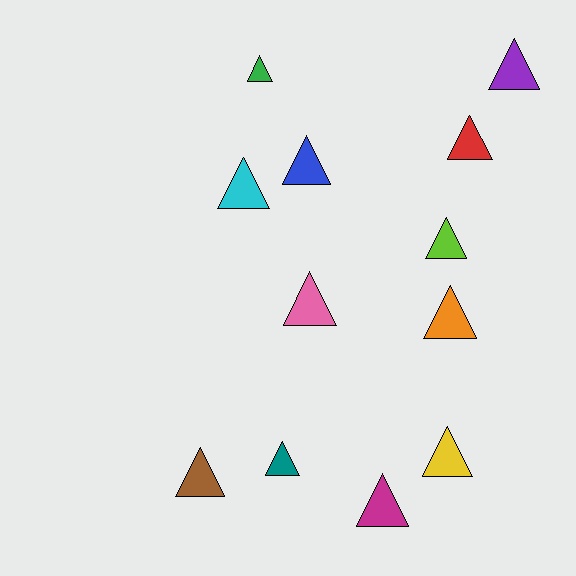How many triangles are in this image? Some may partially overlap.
There are 12 triangles.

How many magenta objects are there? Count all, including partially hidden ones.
There is 1 magenta object.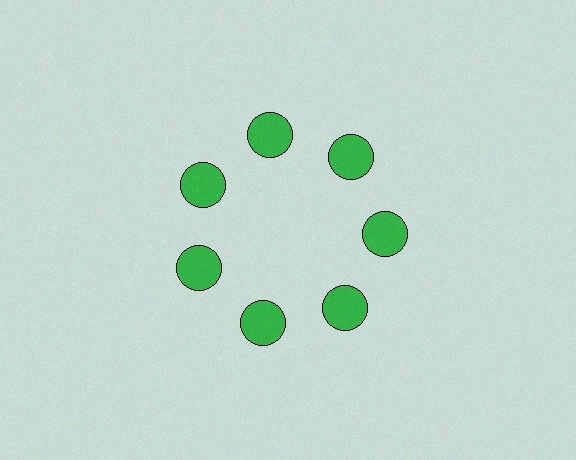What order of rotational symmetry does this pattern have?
This pattern has 7-fold rotational symmetry.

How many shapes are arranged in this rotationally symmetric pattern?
There are 7 shapes, arranged in 7 groups of 1.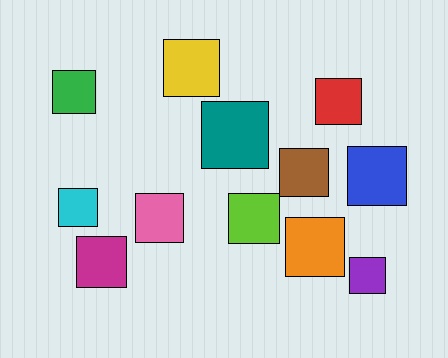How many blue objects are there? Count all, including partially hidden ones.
There is 1 blue object.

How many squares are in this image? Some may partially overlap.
There are 12 squares.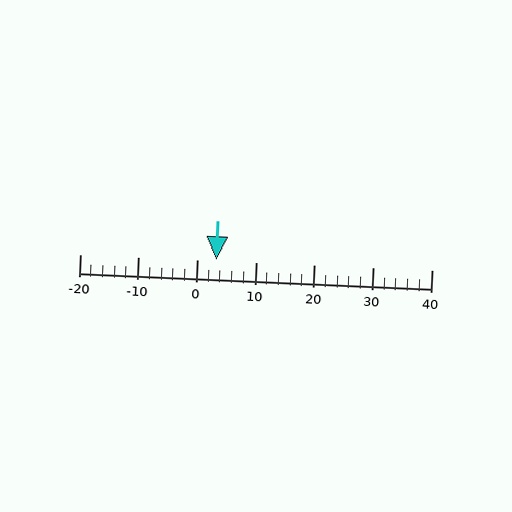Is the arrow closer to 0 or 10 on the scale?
The arrow is closer to 0.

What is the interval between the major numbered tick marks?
The major tick marks are spaced 10 units apart.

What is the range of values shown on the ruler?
The ruler shows values from -20 to 40.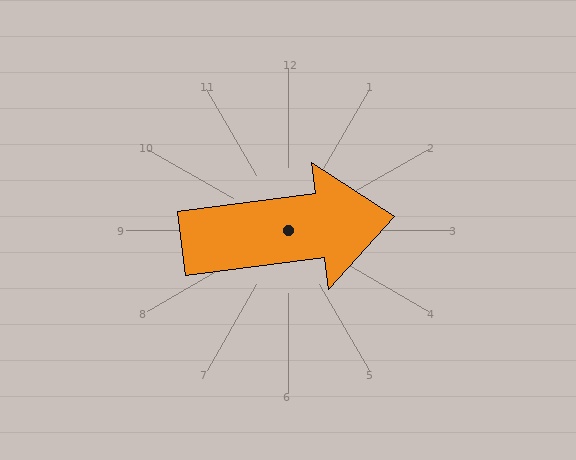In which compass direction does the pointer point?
East.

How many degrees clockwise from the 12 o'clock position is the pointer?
Approximately 83 degrees.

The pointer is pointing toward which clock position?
Roughly 3 o'clock.